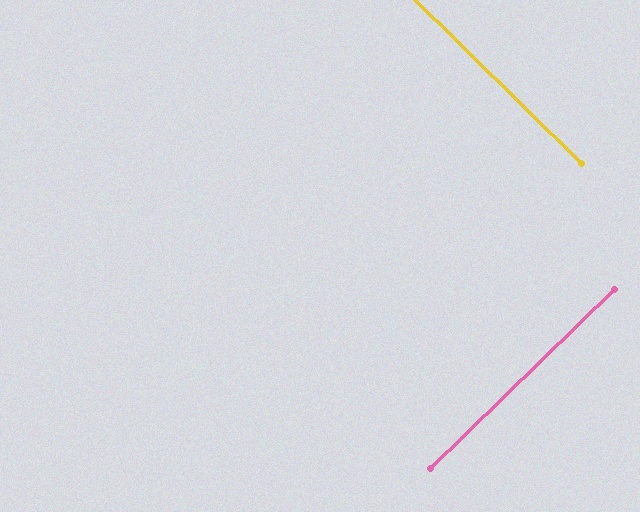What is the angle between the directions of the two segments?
Approximately 89 degrees.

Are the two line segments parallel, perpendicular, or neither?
Perpendicular — they meet at approximately 89°.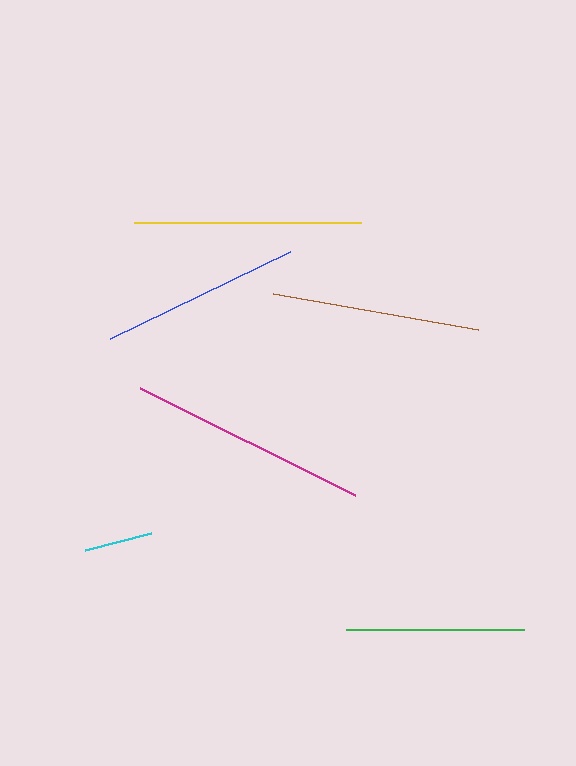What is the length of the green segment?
The green segment is approximately 177 pixels long.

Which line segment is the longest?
The magenta line is the longest at approximately 240 pixels.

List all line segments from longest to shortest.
From longest to shortest: magenta, yellow, brown, blue, green, cyan.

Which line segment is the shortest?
The cyan line is the shortest at approximately 67 pixels.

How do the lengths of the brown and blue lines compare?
The brown and blue lines are approximately the same length.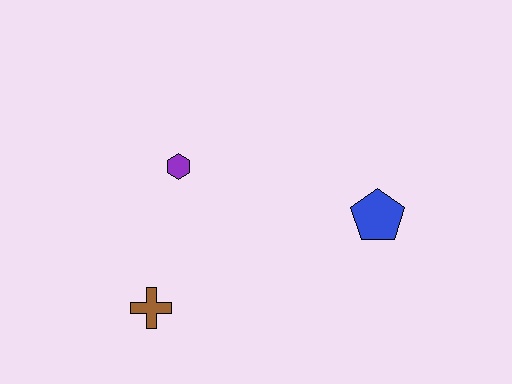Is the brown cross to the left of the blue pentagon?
Yes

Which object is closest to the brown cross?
The purple hexagon is closest to the brown cross.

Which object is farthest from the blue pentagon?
The brown cross is farthest from the blue pentagon.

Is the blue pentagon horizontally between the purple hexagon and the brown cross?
No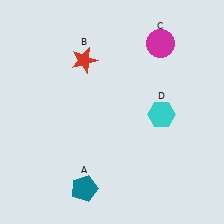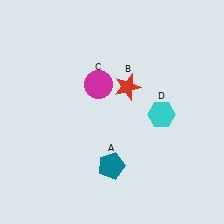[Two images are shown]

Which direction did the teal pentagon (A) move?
The teal pentagon (A) moved right.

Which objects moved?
The objects that moved are: the teal pentagon (A), the red star (B), the magenta circle (C).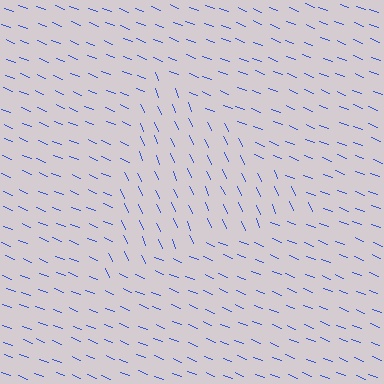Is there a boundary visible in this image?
Yes, there is a texture boundary formed by a change in line orientation.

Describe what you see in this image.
The image is filled with small blue line segments. A triangle region in the image has lines oriented differently from the surrounding lines, creating a visible texture boundary.